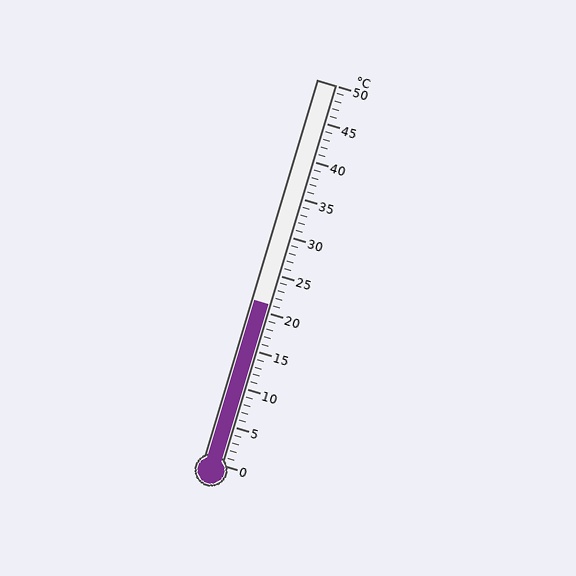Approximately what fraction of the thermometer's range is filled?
The thermometer is filled to approximately 40% of its range.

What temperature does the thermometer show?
The thermometer shows approximately 21°C.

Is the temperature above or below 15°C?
The temperature is above 15°C.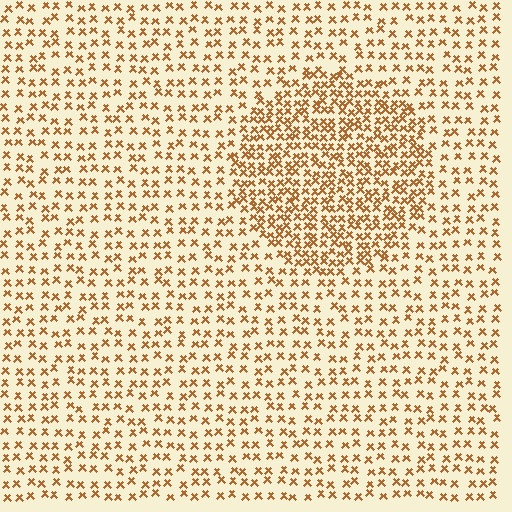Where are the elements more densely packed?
The elements are more densely packed inside the circle boundary.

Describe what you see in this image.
The image contains small brown elements arranged at two different densities. A circle-shaped region is visible where the elements are more densely packed than the surrounding area.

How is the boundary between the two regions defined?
The boundary is defined by a change in element density (approximately 2.0x ratio). All elements are the same color, size, and shape.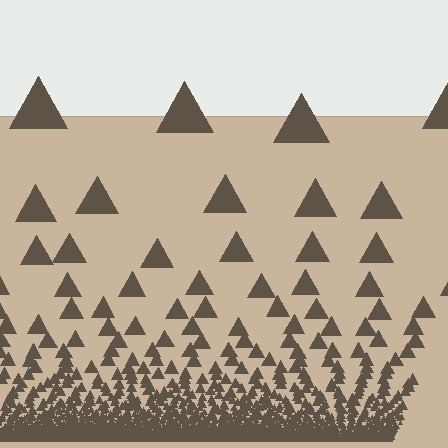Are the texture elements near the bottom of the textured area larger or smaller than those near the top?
Smaller. The gradient is inverted — elements near the bottom are smaller and denser.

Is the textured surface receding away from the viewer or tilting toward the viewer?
The surface appears to tilt toward the viewer. Texture elements get larger and sparser toward the top.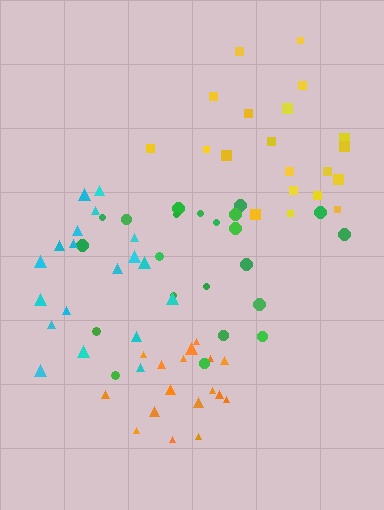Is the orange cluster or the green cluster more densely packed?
Orange.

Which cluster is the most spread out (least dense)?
Green.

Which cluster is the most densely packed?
Orange.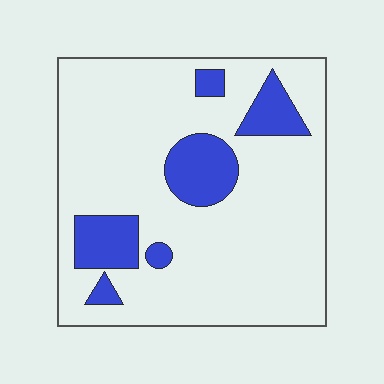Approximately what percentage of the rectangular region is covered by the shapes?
Approximately 15%.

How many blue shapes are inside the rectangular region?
6.